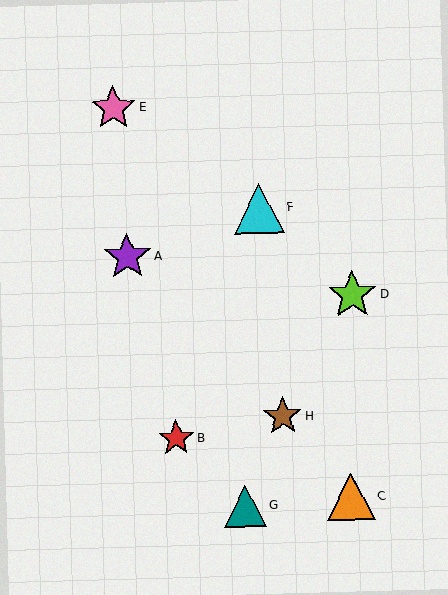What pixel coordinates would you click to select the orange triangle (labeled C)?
Click at (351, 497) to select the orange triangle C.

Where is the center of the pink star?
The center of the pink star is at (113, 108).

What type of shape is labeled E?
Shape E is a pink star.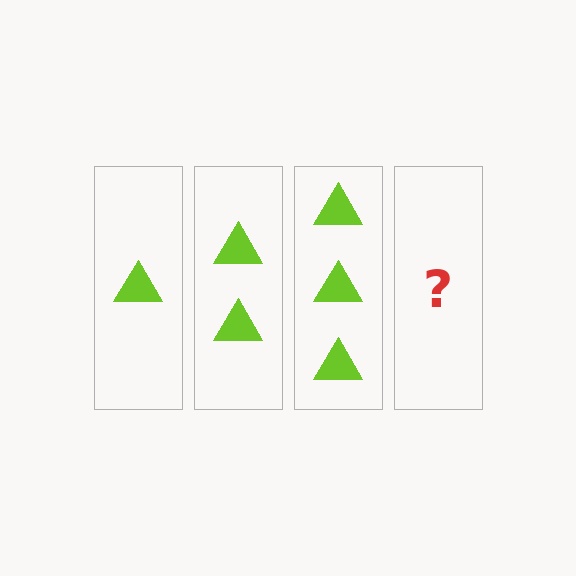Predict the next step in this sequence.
The next step is 4 triangles.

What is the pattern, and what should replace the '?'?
The pattern is that each step adds one more triangle. The '?' should be 4 triangles.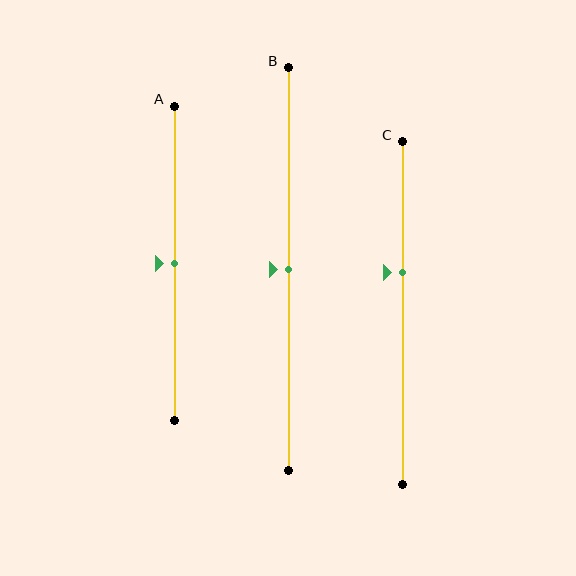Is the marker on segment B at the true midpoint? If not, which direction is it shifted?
Yes, the marker on segment B is at the true midpoint.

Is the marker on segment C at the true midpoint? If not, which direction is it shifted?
No, the marker on segment C is shifted upward by about 12% of the segment length.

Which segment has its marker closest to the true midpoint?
Segment A has its marker closest to the true midpoint.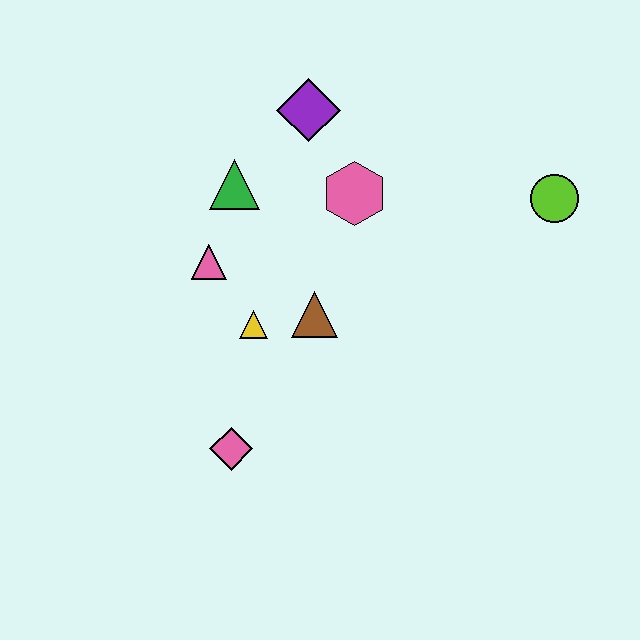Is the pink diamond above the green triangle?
No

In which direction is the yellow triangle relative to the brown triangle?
The yellow triangle is to the left of the brown triangle.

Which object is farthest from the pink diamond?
The lime circle is farthest from the pink diamond.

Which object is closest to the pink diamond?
The yellow triangle is closest to the pink diamond.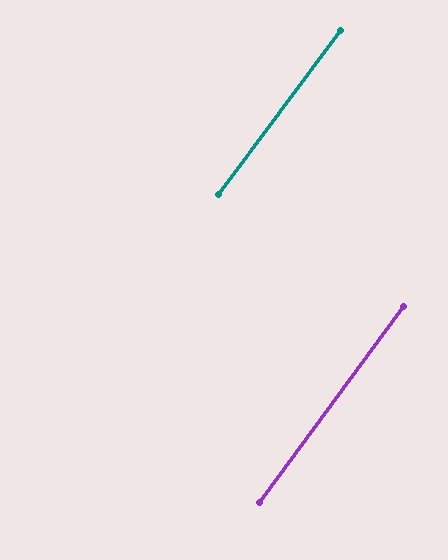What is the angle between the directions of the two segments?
Approximately 0 degrees.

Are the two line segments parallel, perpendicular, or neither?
Parallel — their directions differ by only 0.2°.